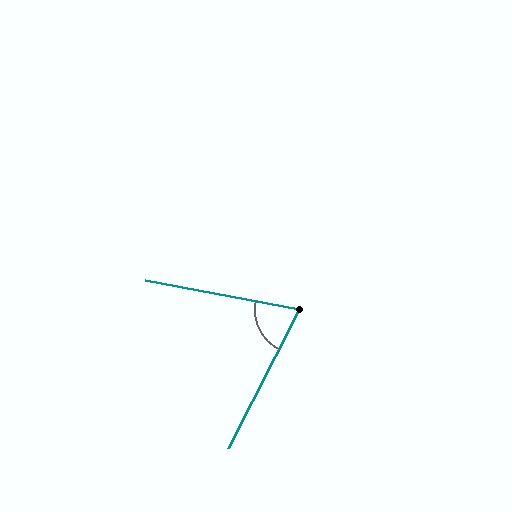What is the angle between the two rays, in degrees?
Approximately 74 degrees.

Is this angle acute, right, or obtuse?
It is acute.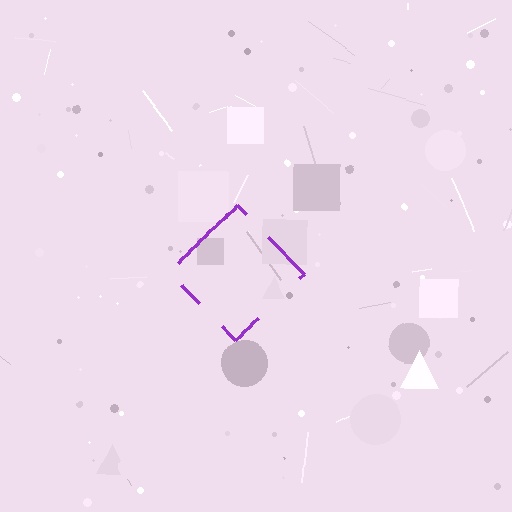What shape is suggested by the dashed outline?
The dashed outline suggests a diamond.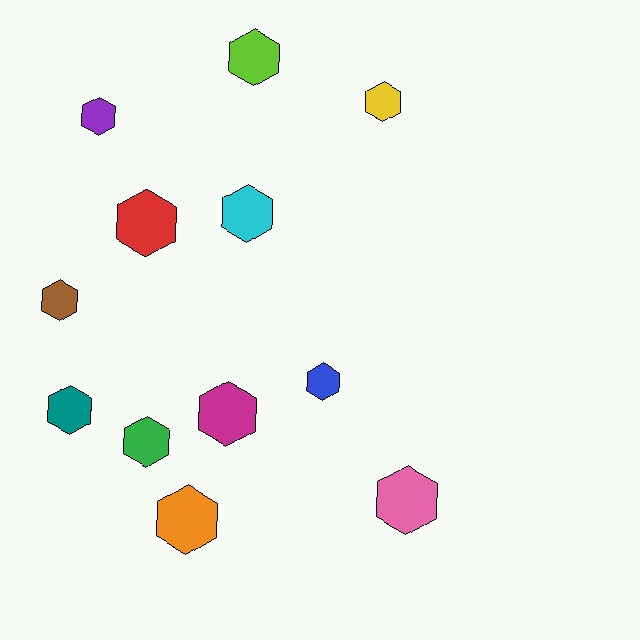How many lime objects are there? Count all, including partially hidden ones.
There is 1 lime object.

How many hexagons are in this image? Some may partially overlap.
There are 12 hexagons.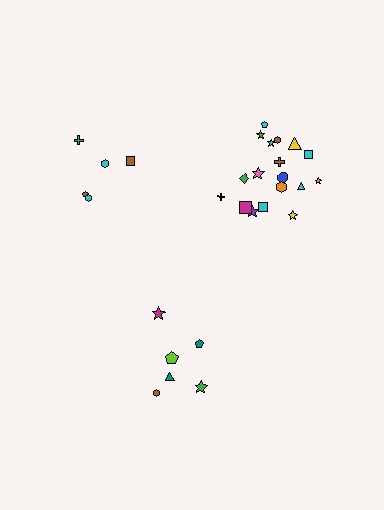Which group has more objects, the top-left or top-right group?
The top-right group.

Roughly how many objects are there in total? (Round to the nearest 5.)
Roughly 30 objects in total.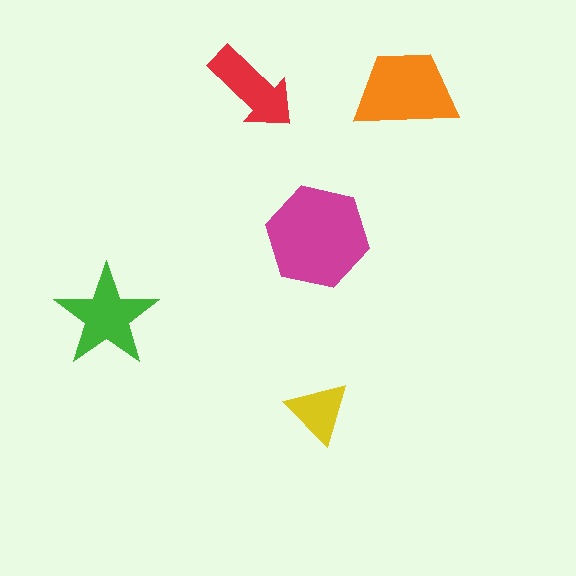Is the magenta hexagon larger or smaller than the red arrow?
Larger.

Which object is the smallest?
The yellow triangle.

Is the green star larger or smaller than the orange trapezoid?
Smaller.